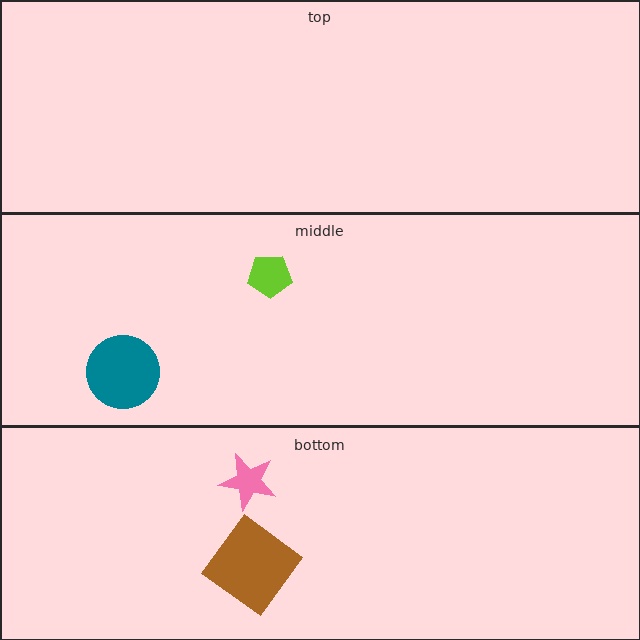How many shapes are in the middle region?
2.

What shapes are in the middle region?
The teal circle, the lime pentagon.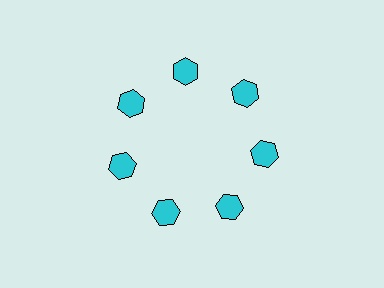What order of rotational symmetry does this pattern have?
This pattern has 7-fold rotational symmetry.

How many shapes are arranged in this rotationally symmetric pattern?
There are 7 shapes, arranged in 7 groups of 1.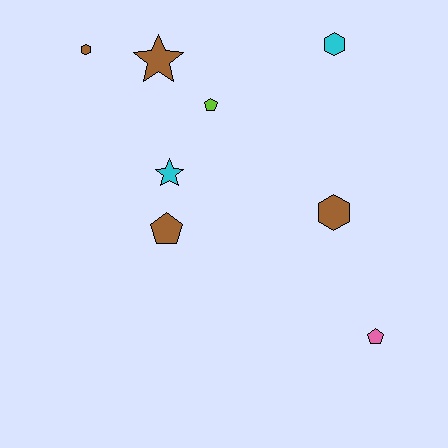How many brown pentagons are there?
There is 1 brown pentagon.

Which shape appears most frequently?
Pentagon, with 3 objects.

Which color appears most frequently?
Brown, with 4 objects.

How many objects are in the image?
There are 8 objects.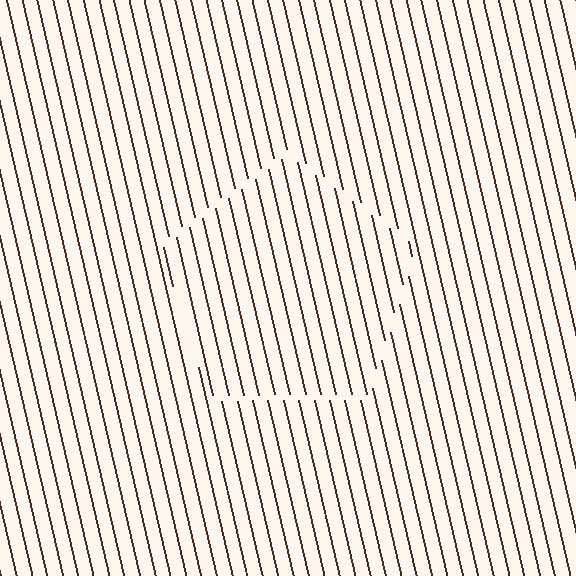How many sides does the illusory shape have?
5 sides — the line-ends trace a pentagon.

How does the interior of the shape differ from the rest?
The interior of the shape contains the same grating, shifted by half a period — the contour is defined by the phase discontinuity where line-ends from the inner and outer gratings abut.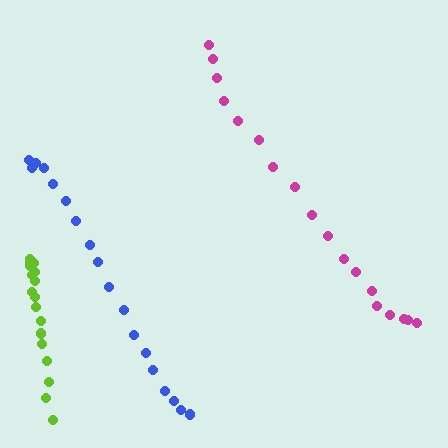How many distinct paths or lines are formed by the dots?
There are 3 distinct paths.